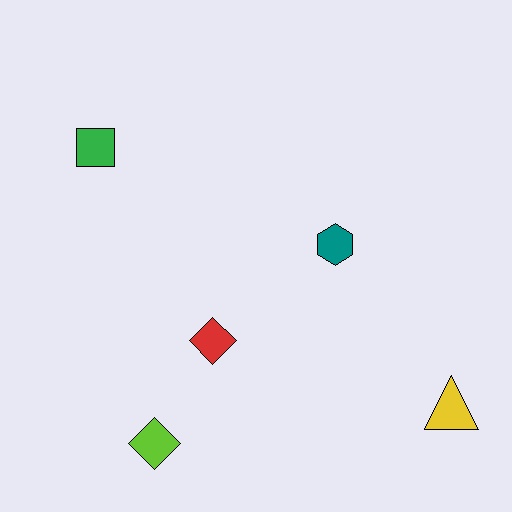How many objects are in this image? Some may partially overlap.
There are 5 objects.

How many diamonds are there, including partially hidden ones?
There are 2 diamonds.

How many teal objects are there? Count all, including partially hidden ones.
There is 1 teal object.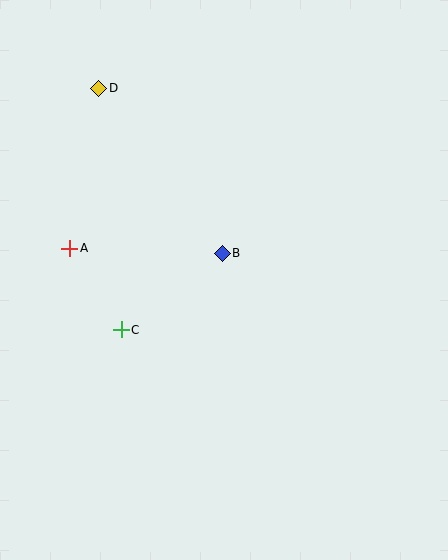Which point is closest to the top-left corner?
Point D is closest to the top-left corner.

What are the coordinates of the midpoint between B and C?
The midpoint between B and C is at (172, 292).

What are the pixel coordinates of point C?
Point C is at (121, 330).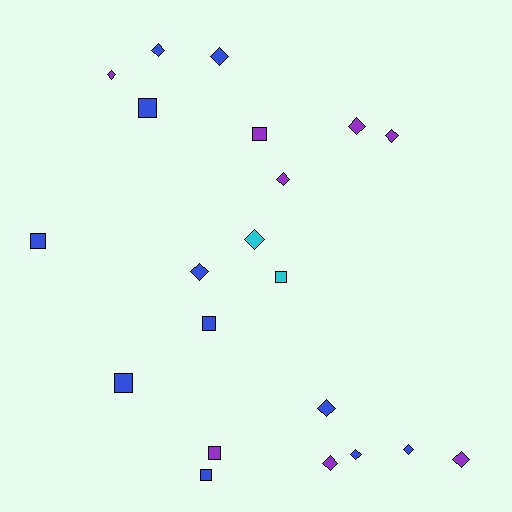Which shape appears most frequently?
Diamond, with 13 objects.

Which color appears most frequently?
Blue, with 11 objects.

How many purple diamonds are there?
There are 6 purple diamonds.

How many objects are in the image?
There are 21 objects.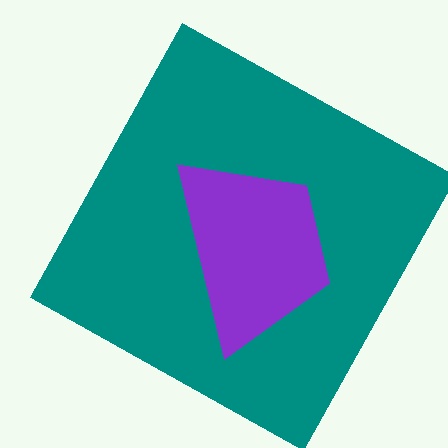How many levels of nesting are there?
2.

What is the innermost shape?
The purple trapezoid.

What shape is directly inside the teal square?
The purple trapezoid.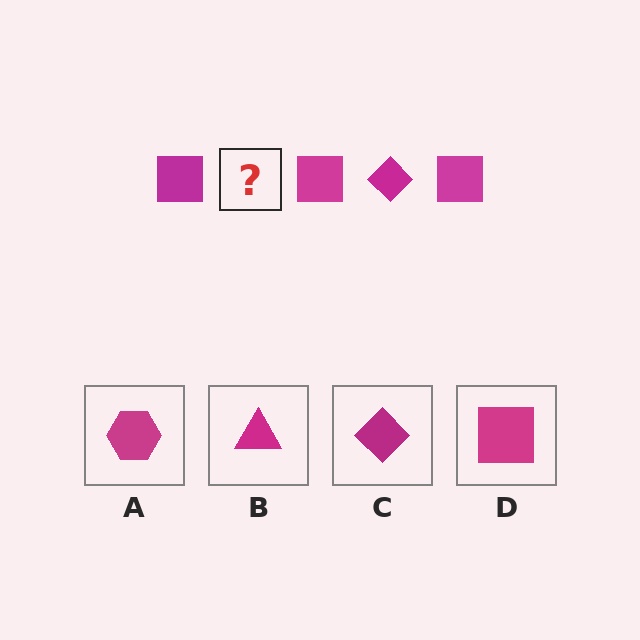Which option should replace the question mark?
Option C.